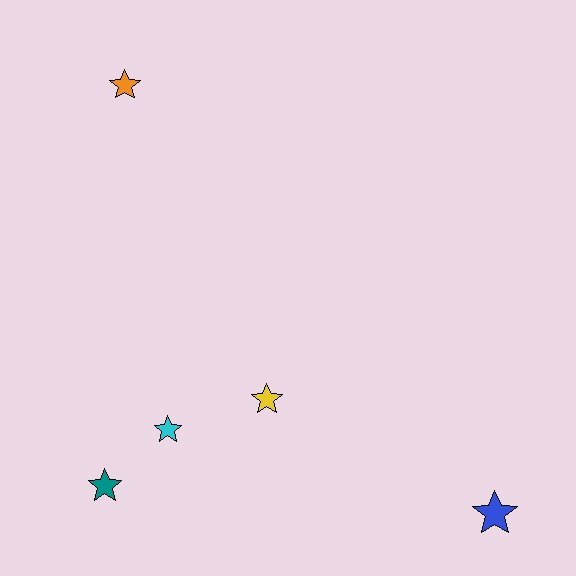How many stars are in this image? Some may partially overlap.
There are 5 stars.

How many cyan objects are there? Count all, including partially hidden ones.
There is 1 cyan object.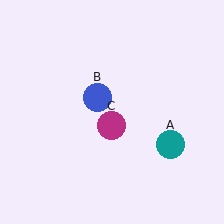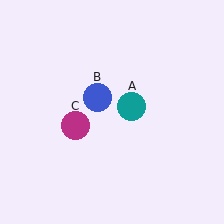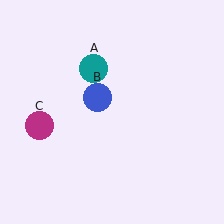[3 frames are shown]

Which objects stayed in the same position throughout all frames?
Blue circle (object B) remained stationary.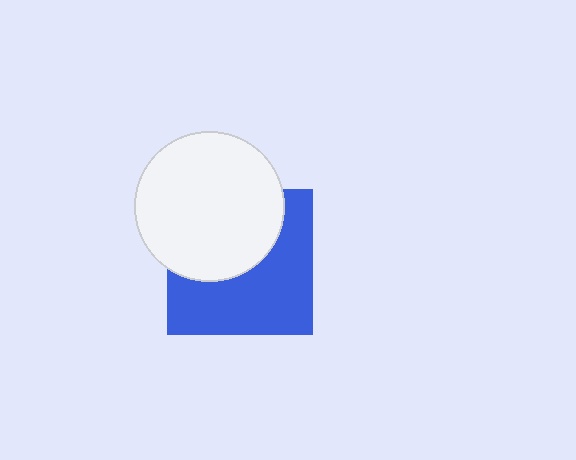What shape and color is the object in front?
The object in front is a white circle.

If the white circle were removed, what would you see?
You would see the complete blue square.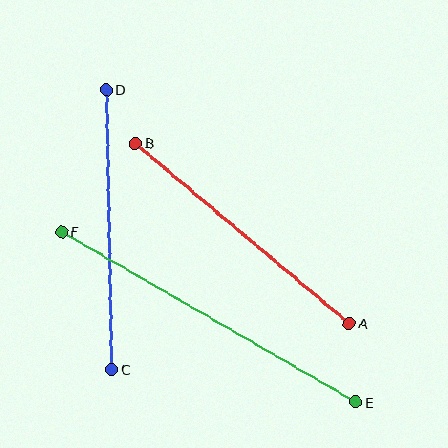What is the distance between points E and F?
The distance is approximately 339 pixels.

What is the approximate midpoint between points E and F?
The midpoint is at approximately (209, 317) pixels.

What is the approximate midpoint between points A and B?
The midpoint is at approximately (242, 233) pixels.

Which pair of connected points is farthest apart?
Points E and F are farthest apart.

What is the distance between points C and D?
The distance is approximately 280 pixels.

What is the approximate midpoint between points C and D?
The midpoint is at approximately (109, 229) pixels.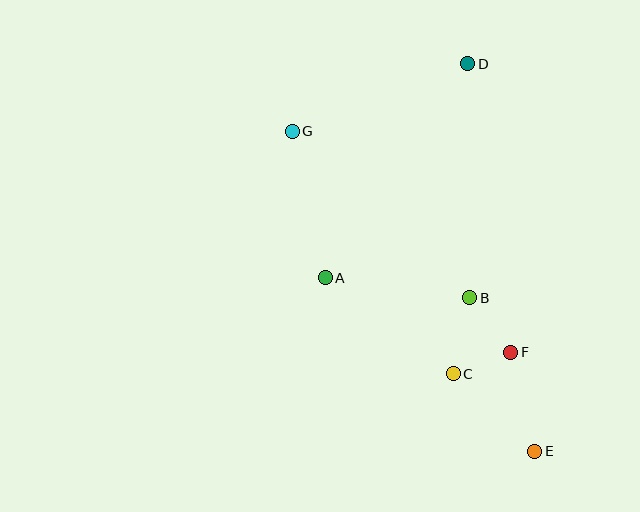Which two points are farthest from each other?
Points E and G are farthest from each other.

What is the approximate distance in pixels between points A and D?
The distance between A and D is approximately 257 pixels.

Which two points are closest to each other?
Points C and F are closest to each other.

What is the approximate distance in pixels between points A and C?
The distance between A and C is approximately 160 pixels.